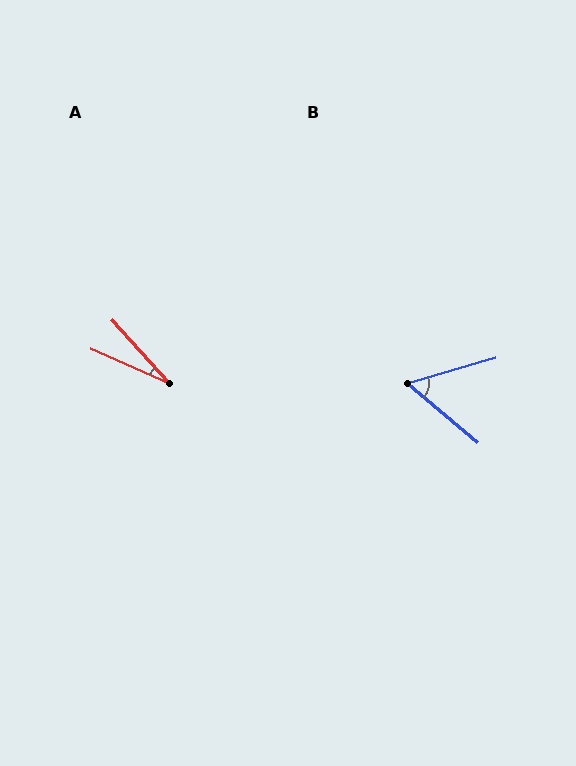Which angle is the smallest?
A, at approximately 24 degrees.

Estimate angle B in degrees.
Approximately 56 degrees.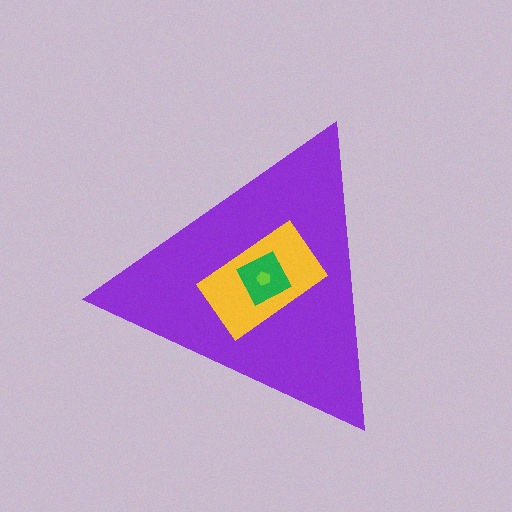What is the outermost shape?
The purple triangle.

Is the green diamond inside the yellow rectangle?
Yes.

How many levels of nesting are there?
4.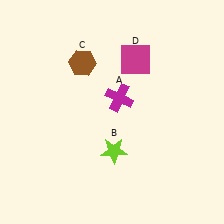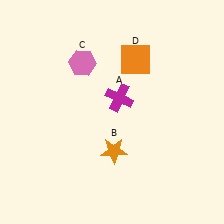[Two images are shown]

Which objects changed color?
B changed from lime to orange. C changed from brown to pink. D changed from magenta to orange.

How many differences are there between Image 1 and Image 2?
There are 3 differences between the two images.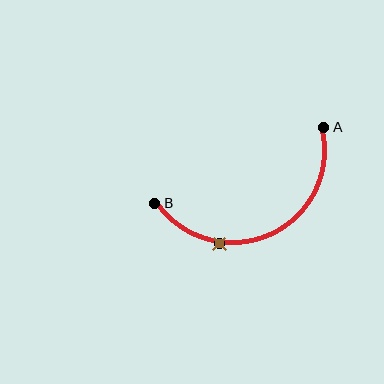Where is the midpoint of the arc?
The arc midpoint is the point on the curve farthest from the straight line joining A and B. It sits below that line.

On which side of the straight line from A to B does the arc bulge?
The arc bulges below the straight line connecting A and B.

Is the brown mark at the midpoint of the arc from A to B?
No. The brown mark lies on the arc but is closer to endpoint B. The arc midpoint would be at the point on the curve equidistant along the arc from both A and B.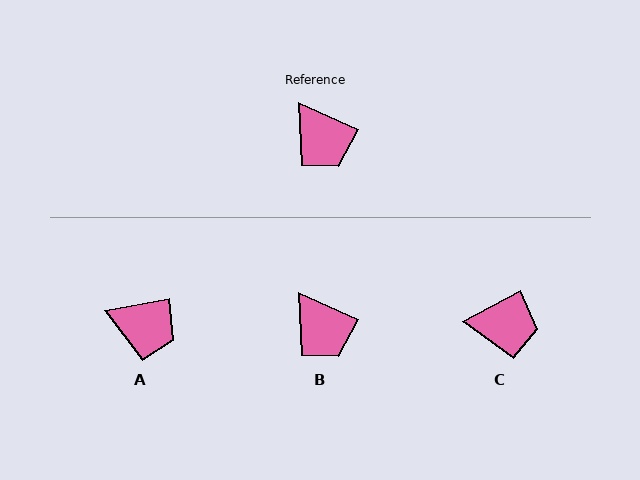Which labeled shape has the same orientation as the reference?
B.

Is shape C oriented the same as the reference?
No, it is off by about 52 degrees.